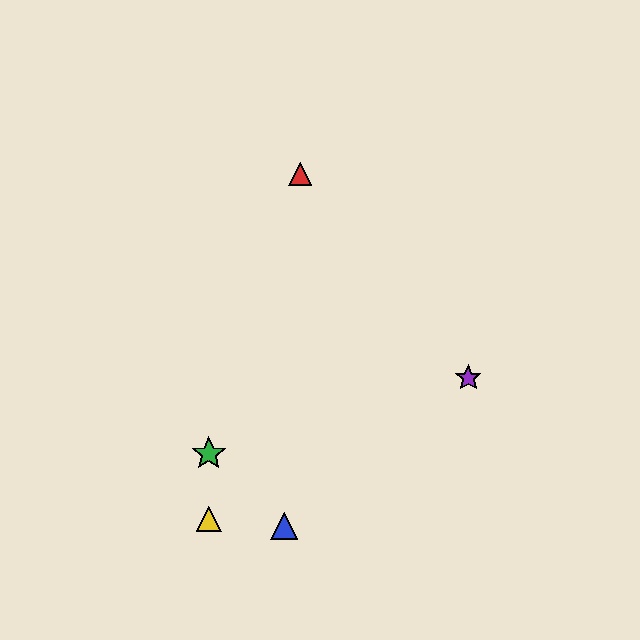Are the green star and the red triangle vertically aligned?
No, the green star is at x≈209 and the red triangle is at x≈300.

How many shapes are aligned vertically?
2 shapes (the green star, the yellow triangle) are aligned vertically.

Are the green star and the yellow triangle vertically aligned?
Yes, both are at x≈209.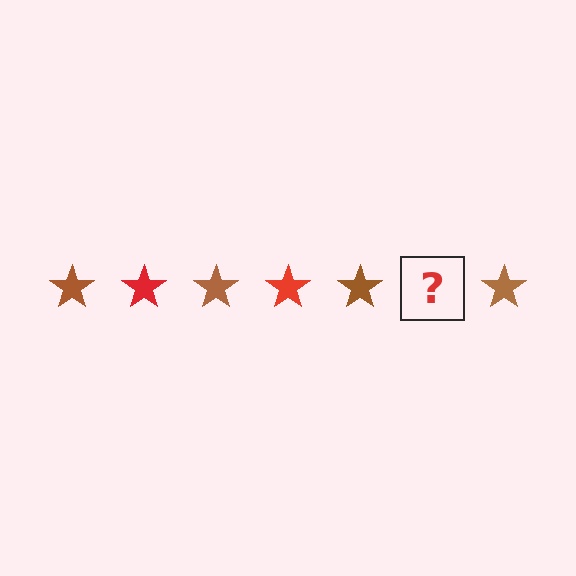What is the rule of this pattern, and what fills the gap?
The rule is that the pattern cycles through brown, red stars. The gap should be filled with a red star.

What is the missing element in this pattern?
The missing element is a red star.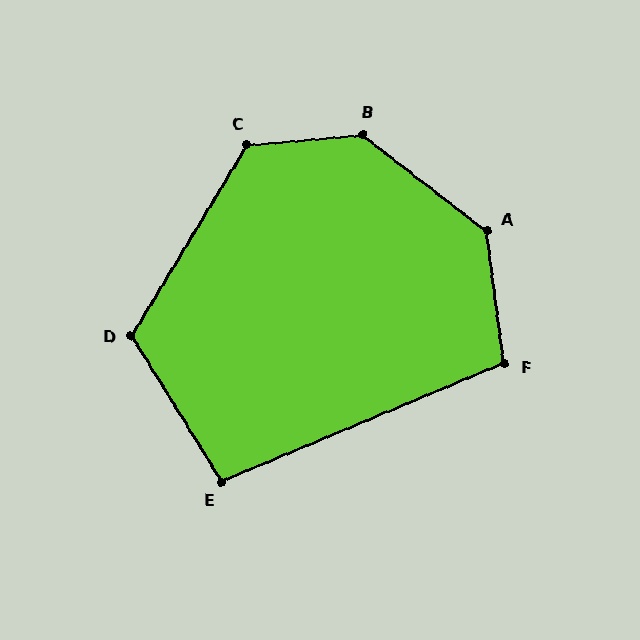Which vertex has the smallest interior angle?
E, at approximately 99 degrees.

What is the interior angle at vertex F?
Approximately 105 degrees (obtuse).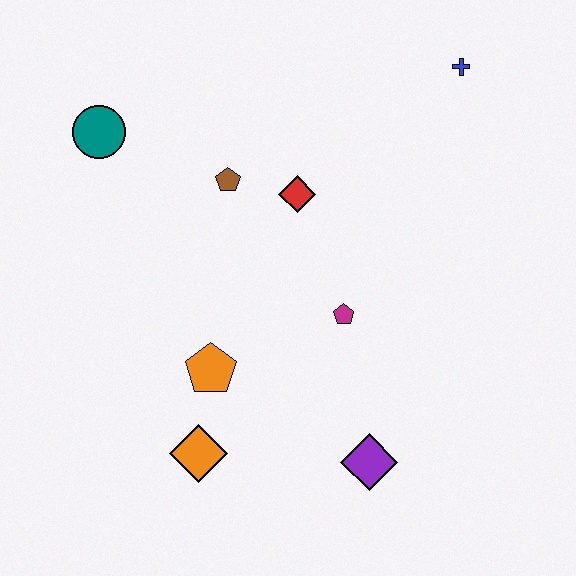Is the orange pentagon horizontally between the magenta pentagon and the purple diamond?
No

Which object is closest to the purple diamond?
The magenta pentagon is closest to the purple diamond.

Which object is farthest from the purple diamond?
The teal circle is farthest from the purple diamond.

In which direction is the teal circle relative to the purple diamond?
The teal circle is above the purple diamond.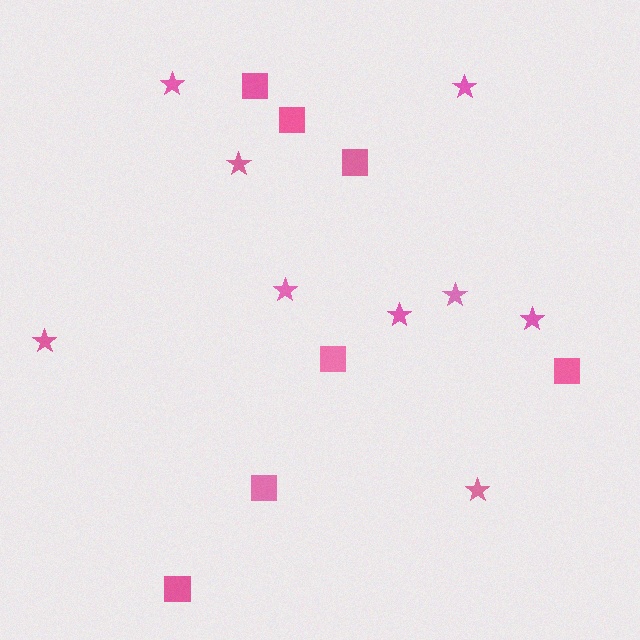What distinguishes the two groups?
There are 2 groups: one group of squares (7) and one group of stars (9).